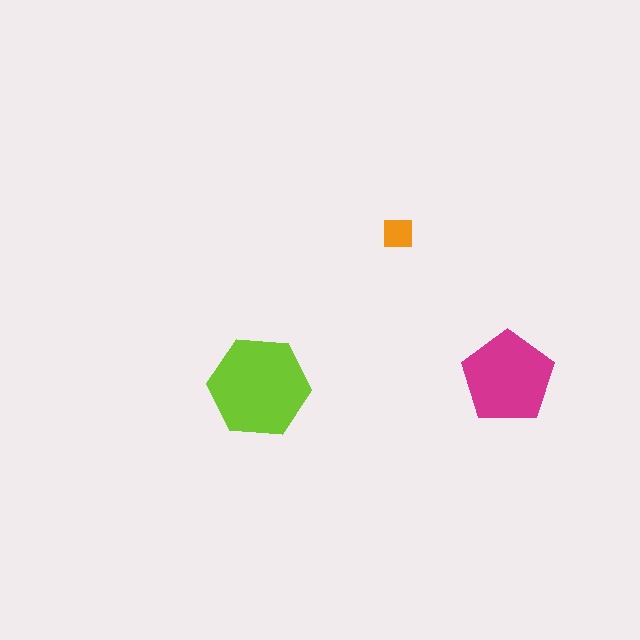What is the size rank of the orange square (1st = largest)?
3rd.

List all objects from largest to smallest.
The lime hexagon, the magenta pentagon, the orange square.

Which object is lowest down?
The lime hexagon is bottommost.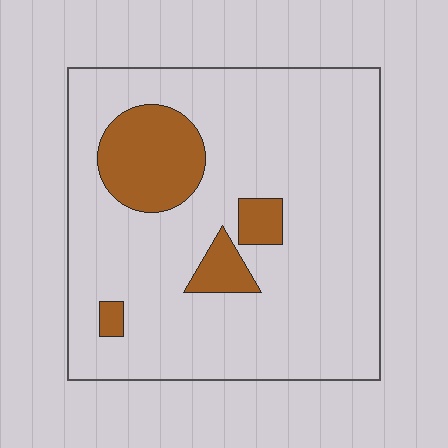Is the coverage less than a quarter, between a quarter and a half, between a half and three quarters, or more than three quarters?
Less than a quarter.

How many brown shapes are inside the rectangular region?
4.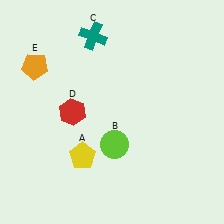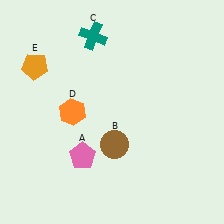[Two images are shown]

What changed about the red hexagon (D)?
In Image 1, D is red. In Image 2, it changed to orange.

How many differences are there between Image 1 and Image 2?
There are 3 differences between the two images.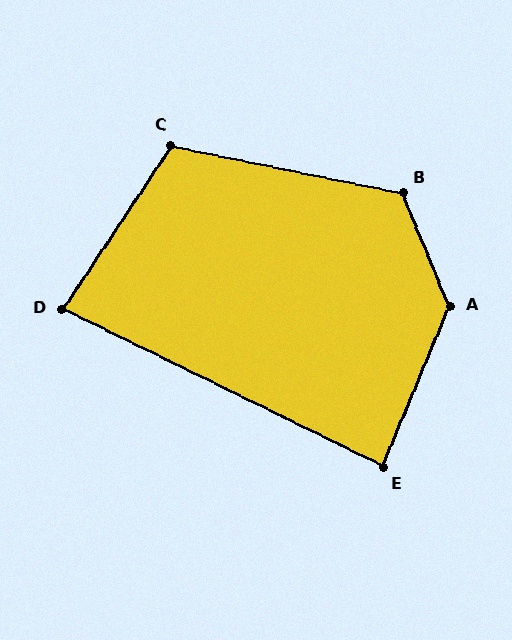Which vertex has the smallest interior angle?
D, at approximately 83 degrees.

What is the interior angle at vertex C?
Approximately 112 degrees (obtuse).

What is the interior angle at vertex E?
Approximately 86 degrees (approximately right).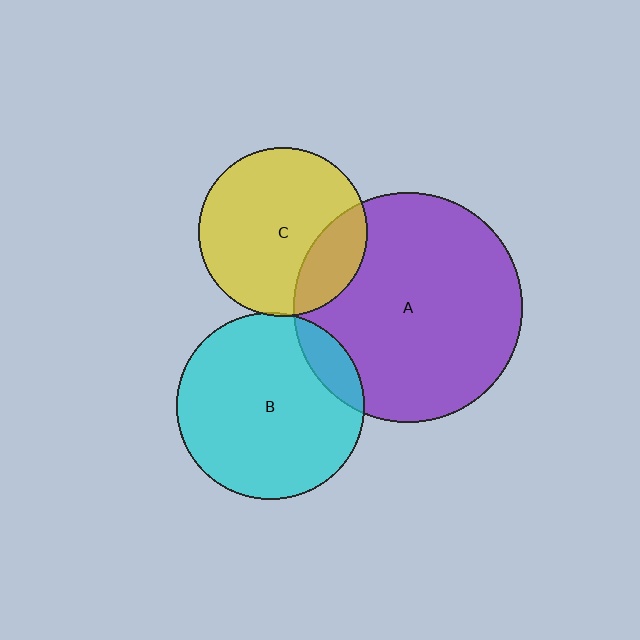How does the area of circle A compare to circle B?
Approximately 1.5 times.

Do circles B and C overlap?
Yes.